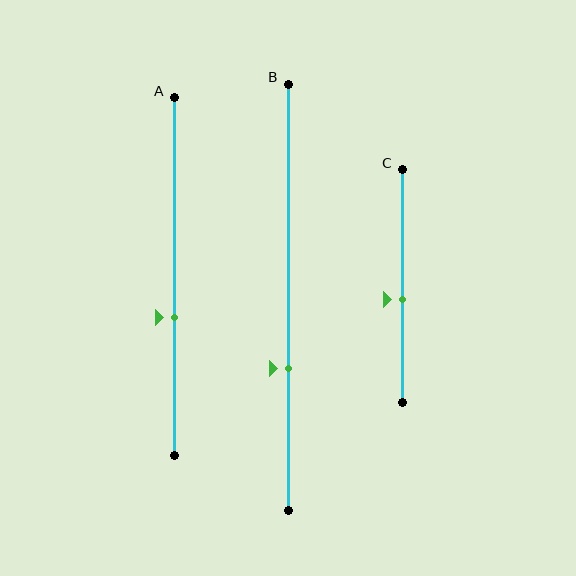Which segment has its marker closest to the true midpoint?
Segment C has its marker closest to the true midpoint.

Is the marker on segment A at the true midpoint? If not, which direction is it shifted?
No, the marker on segment A is shifted downward by about 11% of the segment length.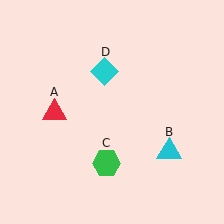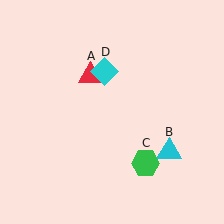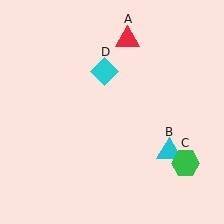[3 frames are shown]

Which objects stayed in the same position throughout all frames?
Cyan triangle (object B) and cyan diamond (object D) remained stationary.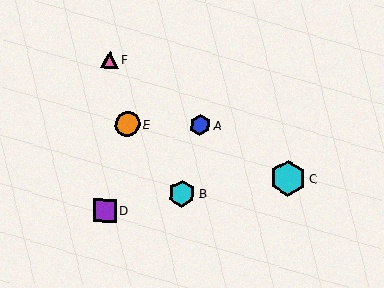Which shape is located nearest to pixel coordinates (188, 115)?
The blue hexagon (labeled A) at (200, 125) is nearest to that location.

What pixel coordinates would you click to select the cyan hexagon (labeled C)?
Click at (288, 178) to select the cyan hexagon C.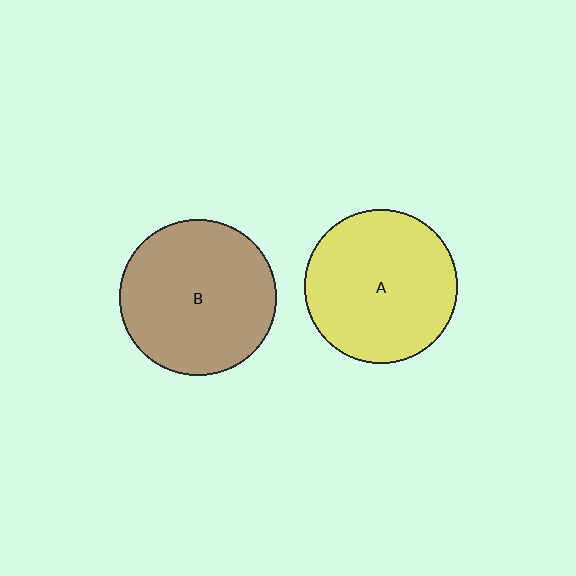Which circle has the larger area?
Circle B (brown).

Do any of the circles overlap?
No, none of the circles overlap.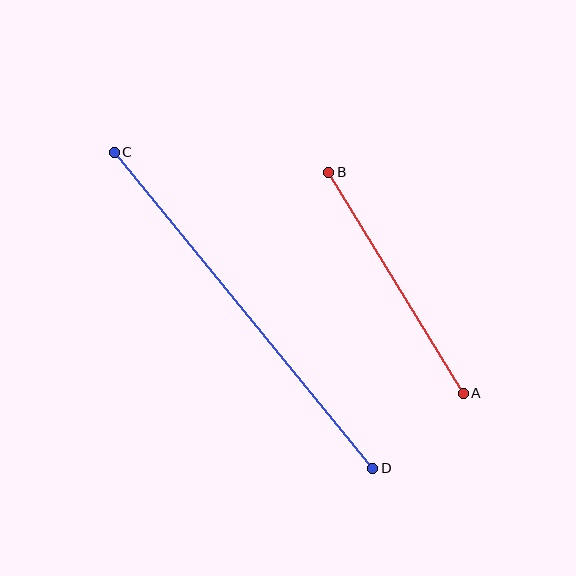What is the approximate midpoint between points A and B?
The midpoint is at approximately (396, 283) pixels.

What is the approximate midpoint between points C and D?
The midpoint is at approximately (244, 310) pixels.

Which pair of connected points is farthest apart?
Points C and D are farthest apart.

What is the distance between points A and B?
The distance is approximately 259 pixels.